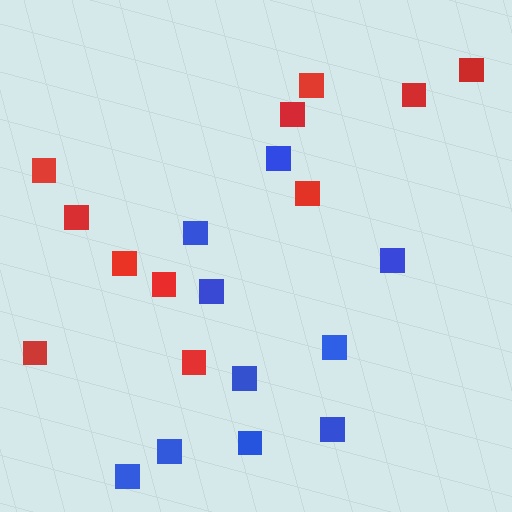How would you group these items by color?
There are 2 groups: one group of red squares (11) and one group of blue squares (10).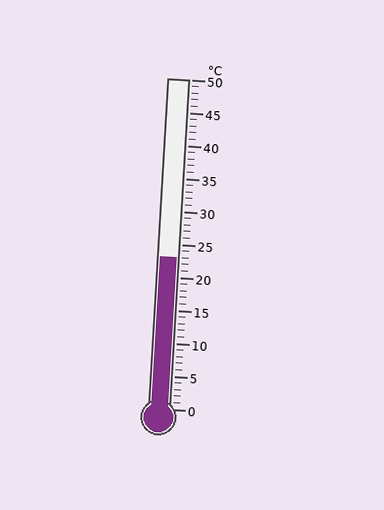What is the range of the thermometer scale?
The thermometer scale ranges from 0°C to 50°C.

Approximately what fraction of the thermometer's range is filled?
The thermometer is filled to approximately 45% of its range.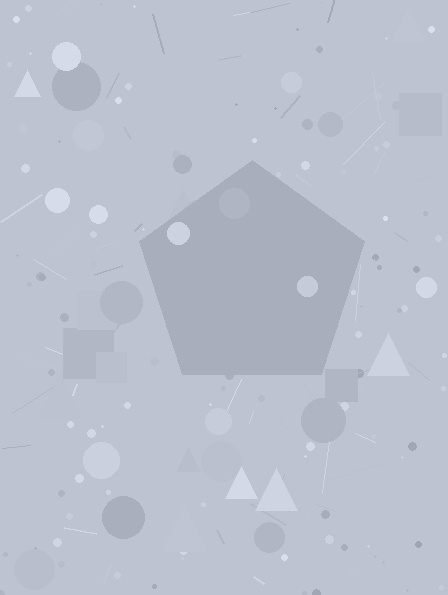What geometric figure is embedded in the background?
A pentagon is embedded in the background.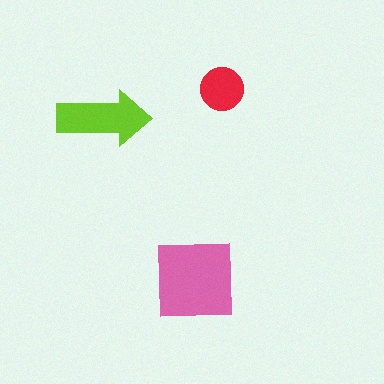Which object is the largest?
The pink square.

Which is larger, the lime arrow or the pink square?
The pink square.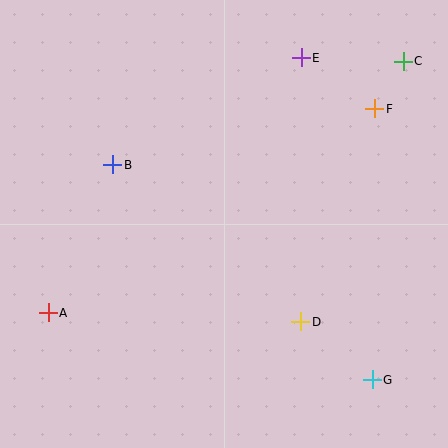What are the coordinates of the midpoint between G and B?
The midpoint between G and B is at (243, 272).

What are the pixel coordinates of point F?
Point F is at (375, 109).